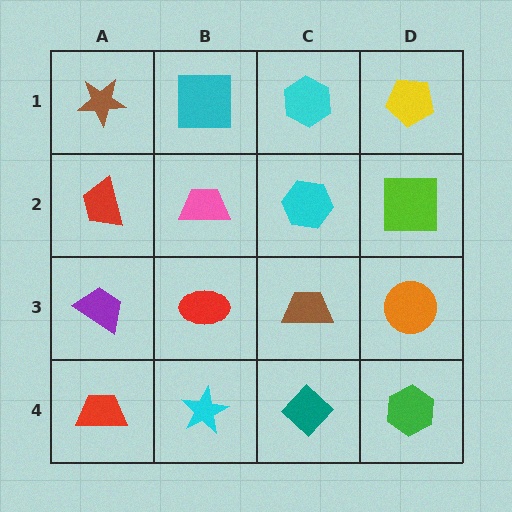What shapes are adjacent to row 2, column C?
A cyan hexagon (row 1, column C), a brown trapezoid (row 3, column C), a pink trapezoid (row 2, column B), a lime square (row 2, column D).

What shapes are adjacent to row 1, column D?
A lime square (row 2, column D), a cyan hexagon (row 1, column C).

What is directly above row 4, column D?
An orange circle.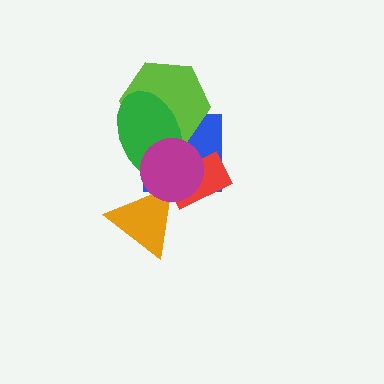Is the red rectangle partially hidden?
Yes, it is partially covered by another shape.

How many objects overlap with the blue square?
4 objects overlap with the blue square.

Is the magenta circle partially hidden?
No, no other shape covers it.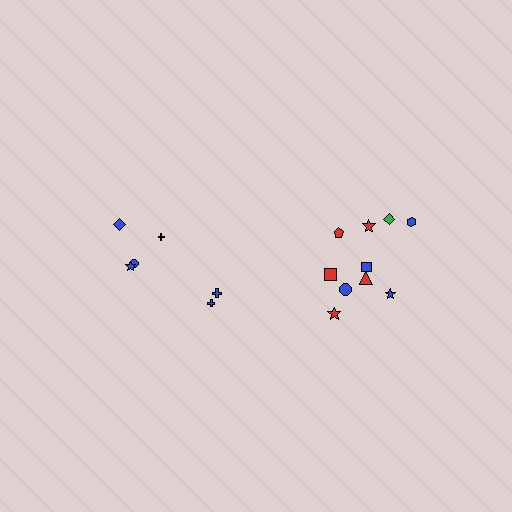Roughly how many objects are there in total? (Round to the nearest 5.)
Roughly 15 objects in total.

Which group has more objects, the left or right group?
The right group.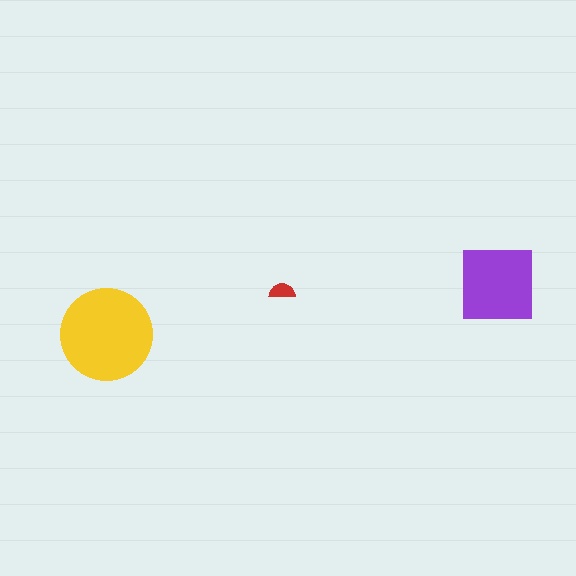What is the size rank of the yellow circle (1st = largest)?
1st.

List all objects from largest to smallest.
The yellow circle, the purple square, the red semicircle.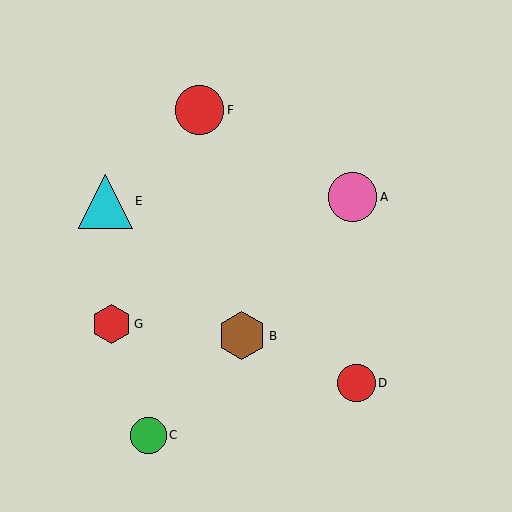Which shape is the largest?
The cyan triangle (labeled E) is the largest.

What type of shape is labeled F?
Shape F is a red circle.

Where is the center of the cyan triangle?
The center of the cyan triangle is at (106, 201).